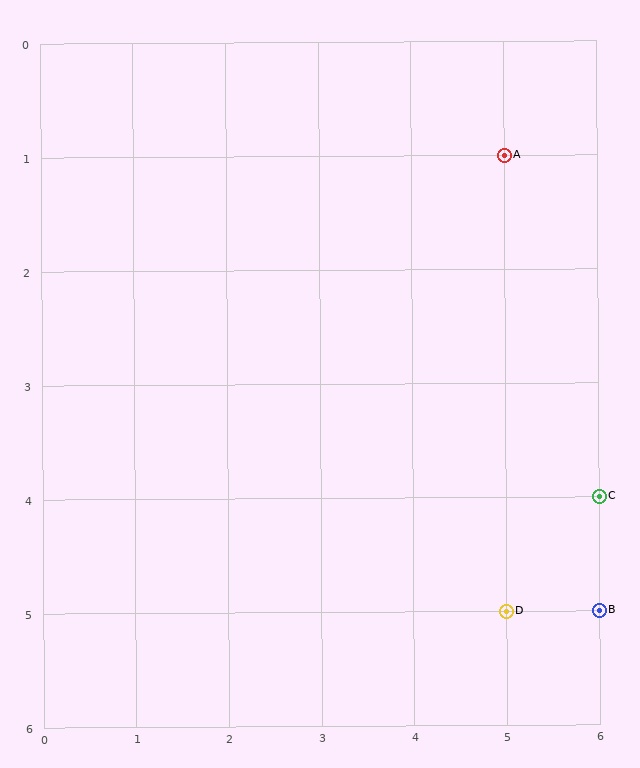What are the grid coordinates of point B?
Point B is at grid coordinates (6, 5).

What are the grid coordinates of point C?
Point C is at grid coordinates (6, 4).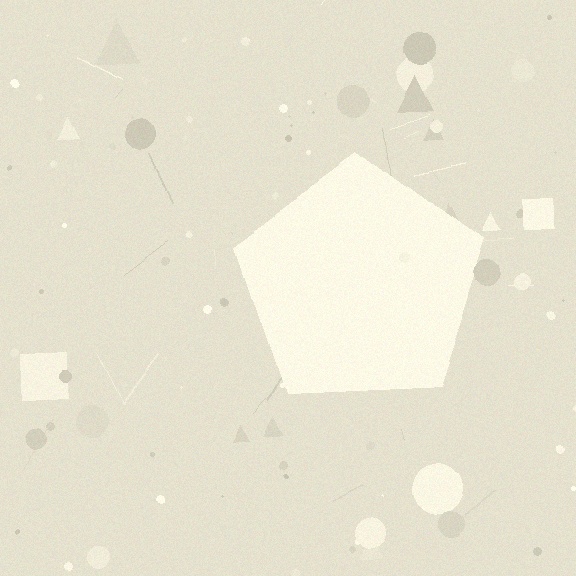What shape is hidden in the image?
A pentagon is hidden in the image.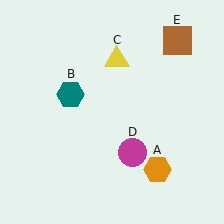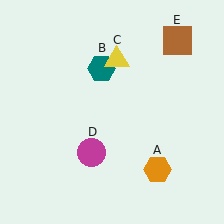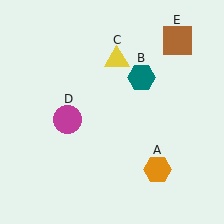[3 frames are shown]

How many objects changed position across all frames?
2 objects changed position: teal hexagon (object B), magenta circle (object D).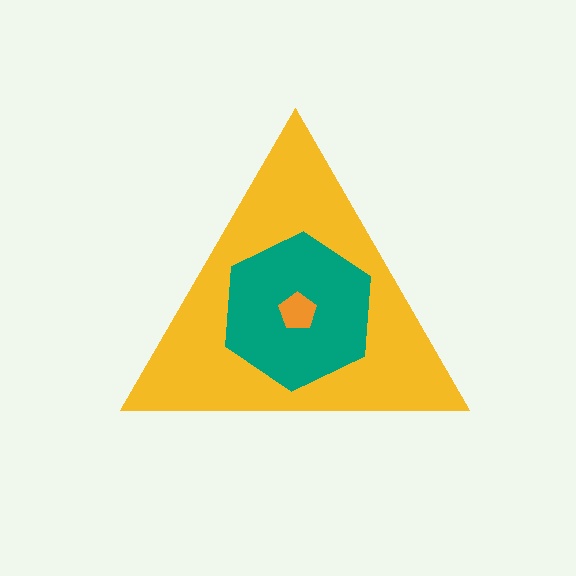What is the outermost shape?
The yellow triangle.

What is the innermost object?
The orange pentagon.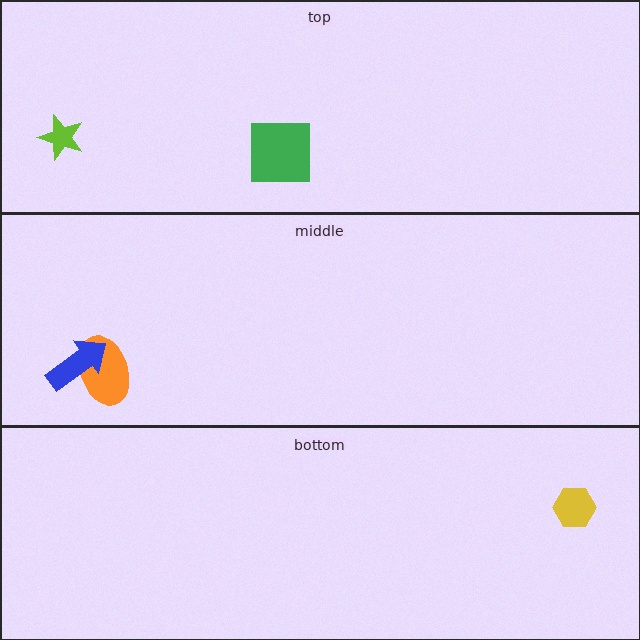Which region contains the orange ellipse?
The middle region.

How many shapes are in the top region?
2.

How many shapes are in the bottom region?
1.